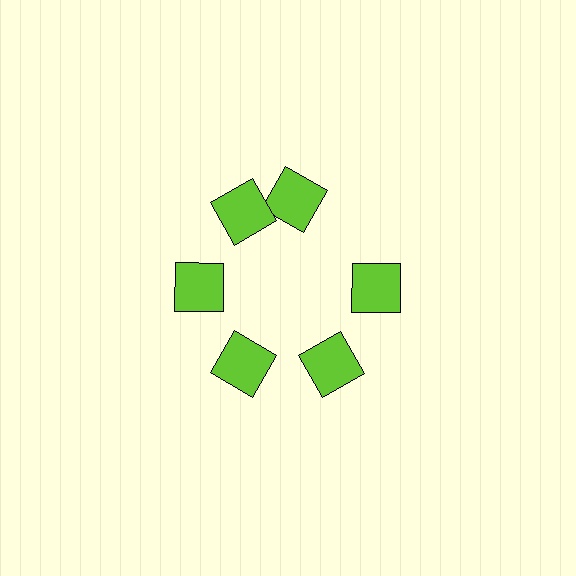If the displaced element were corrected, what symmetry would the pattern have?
It would have 6-fold rotational symmetry — the pattern would map onto itself every 60 degrees.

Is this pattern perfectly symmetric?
No. The 6 lime squares are arranged in a ring, but one element near the 1 o'clock position is rotated out of alignment along the ring, breaking the 6-fold rotational symmetry.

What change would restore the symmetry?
The symmetry would be restored by rotating it back into even spacing with its neighbors so that all 6 squares sit at equal angles and equal distance from the center.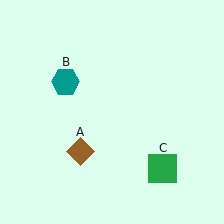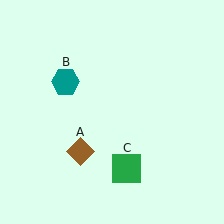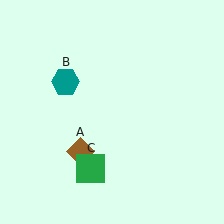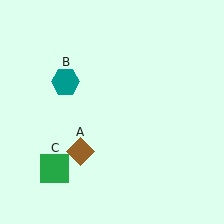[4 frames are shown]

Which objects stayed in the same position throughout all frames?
Brown diamond (object A) and teal hexagon (object B) remained stationary.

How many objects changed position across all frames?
1 object changed position: green square (object C).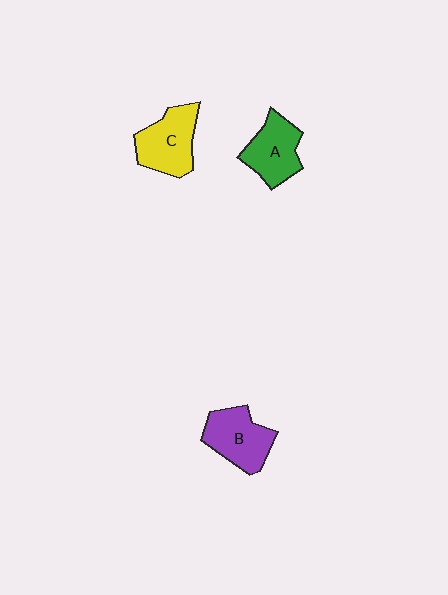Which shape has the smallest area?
Shape A (green).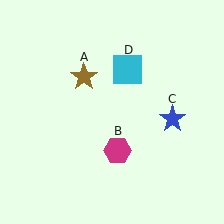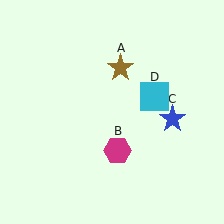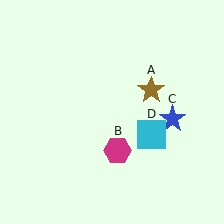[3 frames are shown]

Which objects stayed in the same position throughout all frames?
Magenta hexagon (object B) and blue star (object C) remained stationary.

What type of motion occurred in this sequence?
The brown star (object A), cyan square (object D) rotated clockwise around the center of the scene.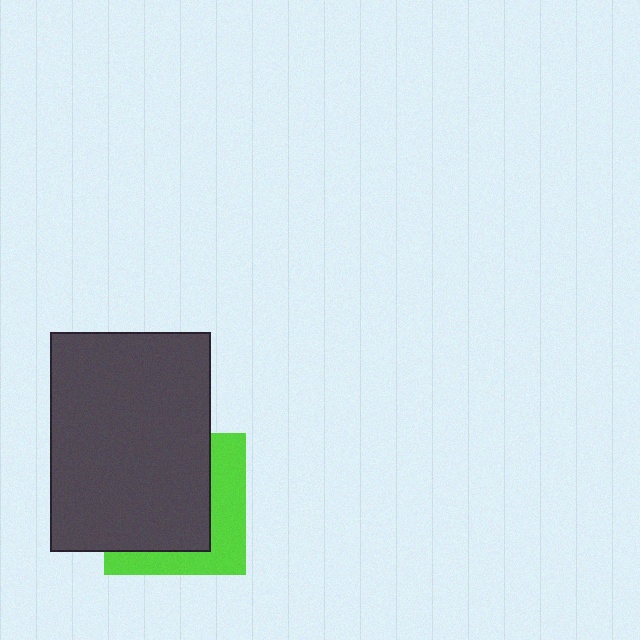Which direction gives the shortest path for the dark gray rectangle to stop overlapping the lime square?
Moving toward the upper-left gives the shortest separation.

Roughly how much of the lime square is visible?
A small part of it is visible (roughly 37%).